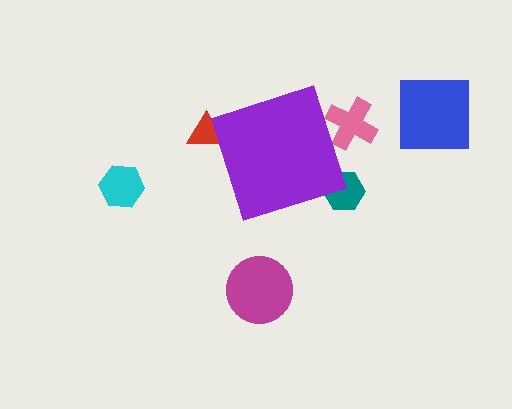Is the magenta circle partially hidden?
No, the magenta circle is fully visible.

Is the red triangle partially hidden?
Yes, the red triangle is partially hidden behind the purple diamond.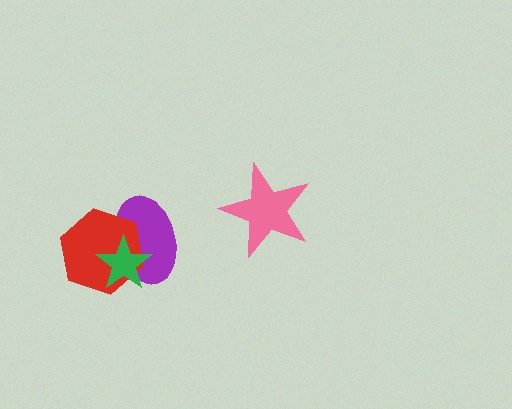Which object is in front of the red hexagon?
The green star is in front of the red hexagon.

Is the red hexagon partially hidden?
Yes, it is partially covered by another shape.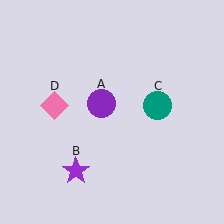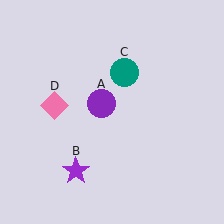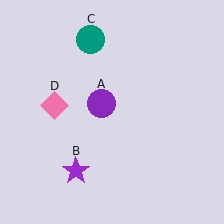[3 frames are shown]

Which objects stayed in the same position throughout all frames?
Purple circle (object A) and purple star (object B) and pink diamond (object D) remained stationary.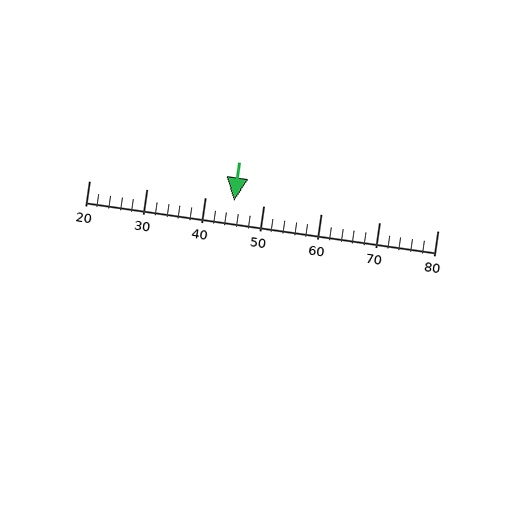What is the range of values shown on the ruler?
The ruler shows values from 20 to 80.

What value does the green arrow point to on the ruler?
The green arrow points to approximately 45.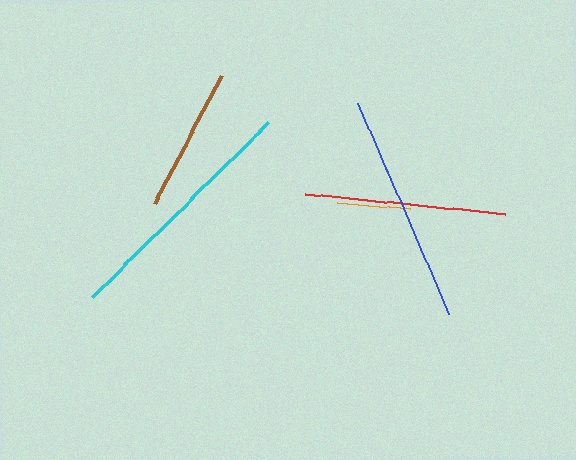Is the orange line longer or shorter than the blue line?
The blue line is longer than the orange line.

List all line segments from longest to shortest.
From longest to shortest: cyan, blue, red, brown, orange.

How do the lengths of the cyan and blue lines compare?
The cyan and blue lines are approximately the same length.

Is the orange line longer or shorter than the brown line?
The brown line is longer than the orange line.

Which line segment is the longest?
The cyan line is the longest at approximately 249 pixels.